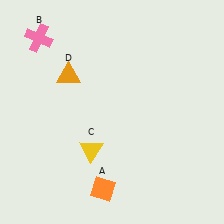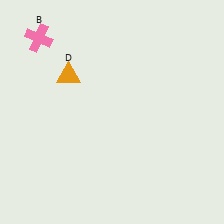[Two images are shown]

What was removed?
The orange diamond (A), the yellow triangle (C) were removed in Image 2.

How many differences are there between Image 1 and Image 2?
There are 2 differences between the two images.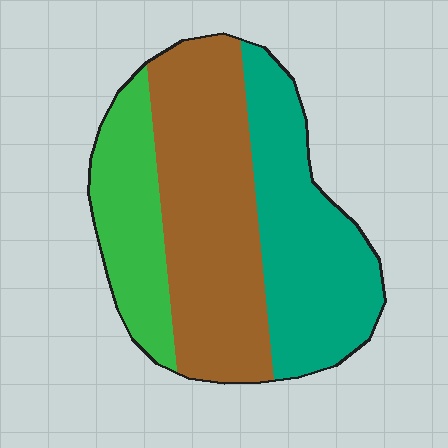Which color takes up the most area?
Brown, at roughly 45%.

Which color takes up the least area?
Green, at roughly 20%.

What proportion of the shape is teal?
Teal takes up between a quarter and a half of the shape.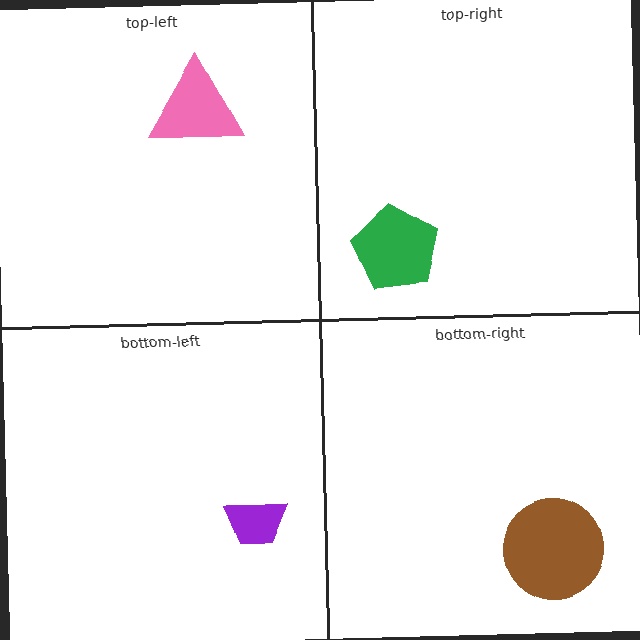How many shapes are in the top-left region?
1.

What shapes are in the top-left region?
The pink triangle.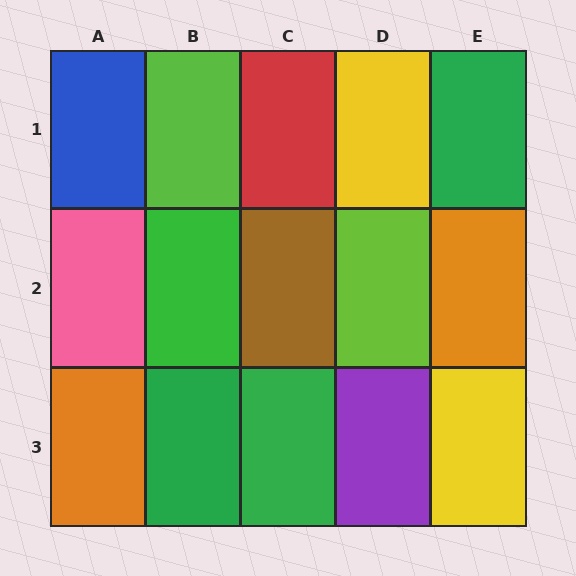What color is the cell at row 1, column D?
Yellow.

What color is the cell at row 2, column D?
Lime.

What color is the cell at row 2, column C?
Brown.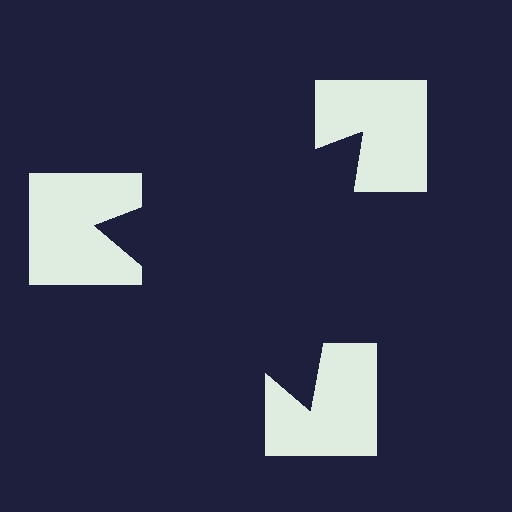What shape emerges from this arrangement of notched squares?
An illusory triangle — its edges are inferred from the aligned wedge cuts in the notched squares, not physically drawn.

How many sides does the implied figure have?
3 sides.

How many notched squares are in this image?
There are 3 — one at each vertex of the illusory triangle.